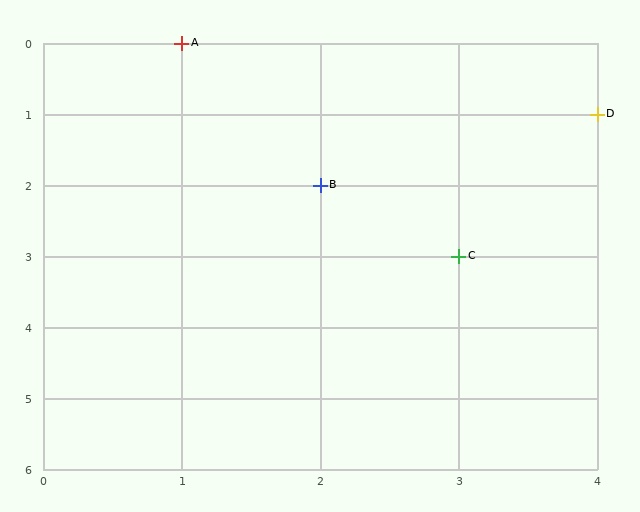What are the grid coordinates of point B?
Point B is at grid coordinates (2, 2).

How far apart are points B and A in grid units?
Points B and A are 1 column and 2 rows apart (about 2.2 grid units diagonally).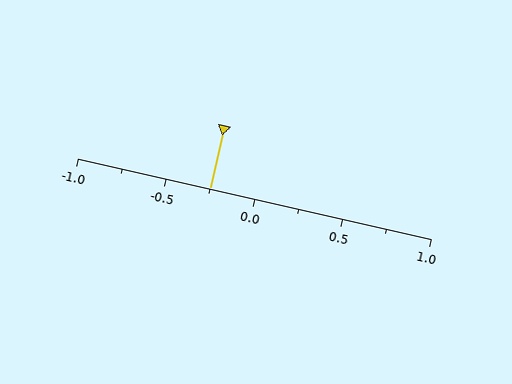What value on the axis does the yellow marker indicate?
The marker indicates approximately -0.25.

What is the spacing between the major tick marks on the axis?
The major ticks are spaced 0.5 apart.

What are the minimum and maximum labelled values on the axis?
The axis runs from -1.0 to 1.0.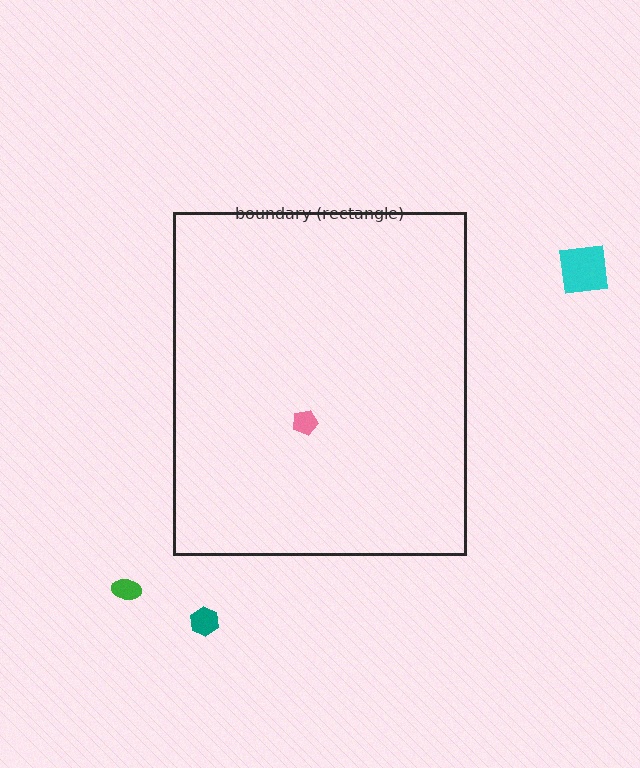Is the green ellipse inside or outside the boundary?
Outside.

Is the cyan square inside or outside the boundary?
Outside.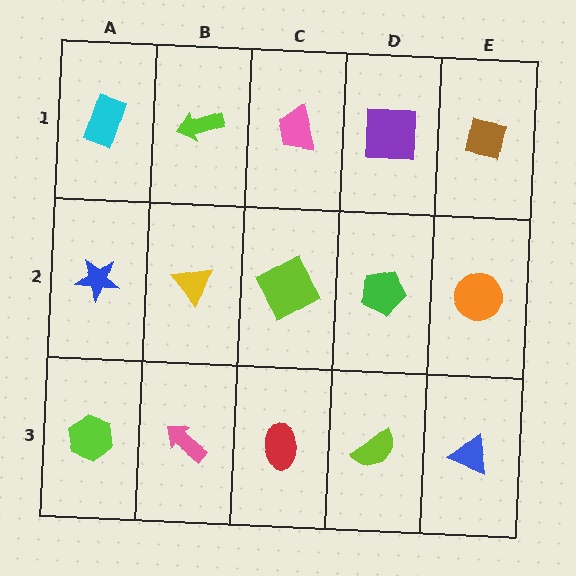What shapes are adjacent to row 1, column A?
A blue star (row 2, column A), a lime arrow (row 1, column B).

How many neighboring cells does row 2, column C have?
4.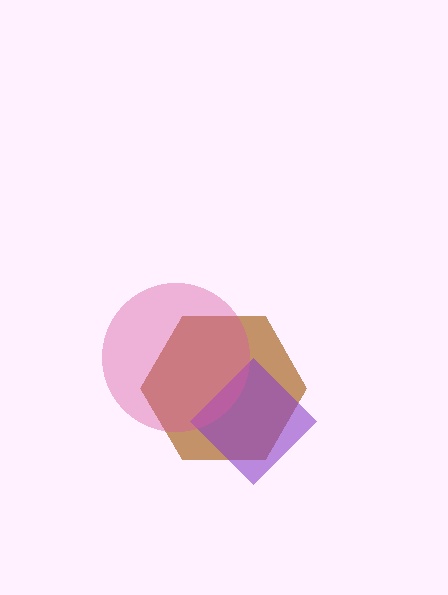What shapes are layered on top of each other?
The layered shapes are: a brown hexagon, a purple diamond, a pink circle.